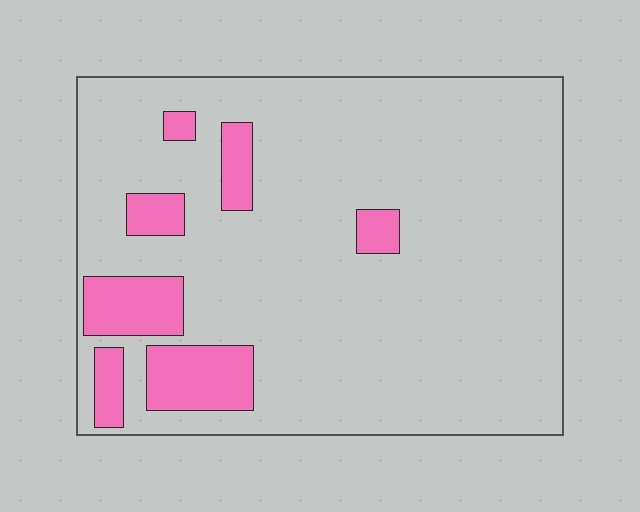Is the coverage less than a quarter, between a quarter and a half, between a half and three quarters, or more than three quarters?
Less than a quarter.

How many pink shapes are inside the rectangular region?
7.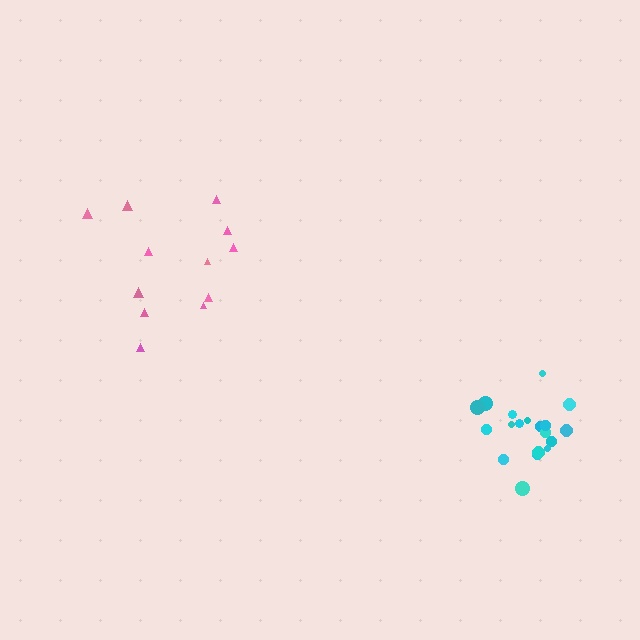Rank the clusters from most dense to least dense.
cyan, pink.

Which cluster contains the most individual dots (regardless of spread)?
Cyan (19).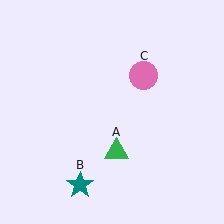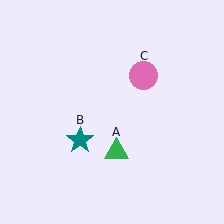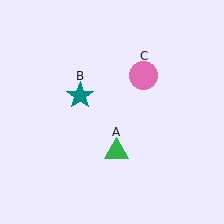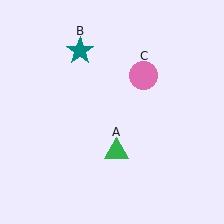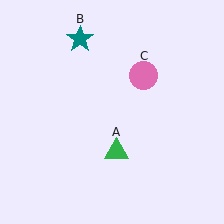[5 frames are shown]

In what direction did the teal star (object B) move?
The teal star (object B) moved up.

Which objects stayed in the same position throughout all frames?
Green triangle (object A) and pink circle (object C) remained stationary.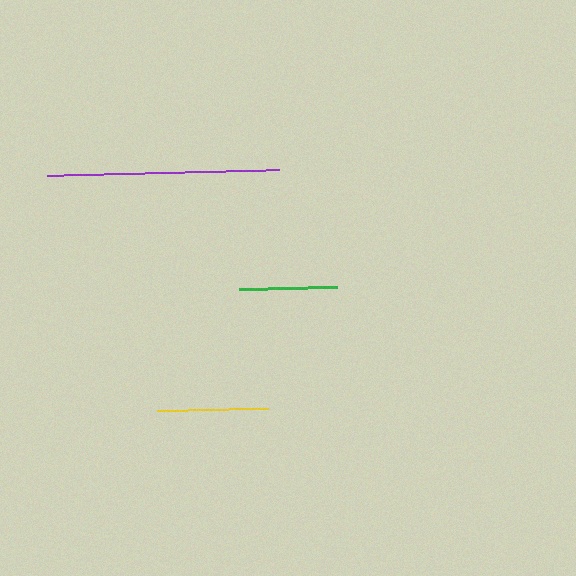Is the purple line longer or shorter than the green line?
The purple line is longer than the green line.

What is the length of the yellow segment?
The yellow segment is approximately 111 pixels long.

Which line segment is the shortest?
The green line is the shortest at approximately 97 pixels.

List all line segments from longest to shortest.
From longest to shortest: purple, yellow, green.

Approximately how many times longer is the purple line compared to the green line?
The purple line is approximately 2.4 times the length of the green line.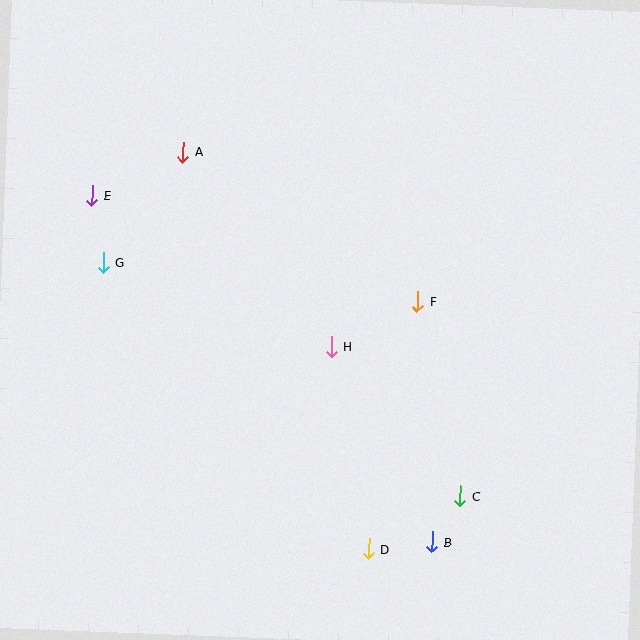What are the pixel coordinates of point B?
Point B is at (432, 542).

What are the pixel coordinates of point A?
Point A is at (183, 152).